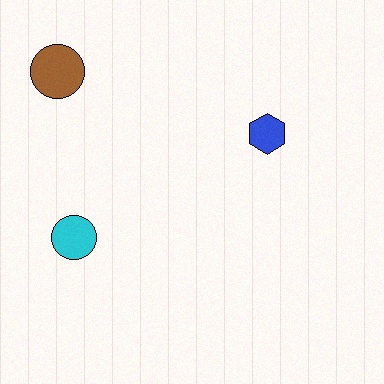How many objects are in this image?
There are 3 objects.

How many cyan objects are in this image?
There is 1 cyan object.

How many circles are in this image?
There are 2 circles.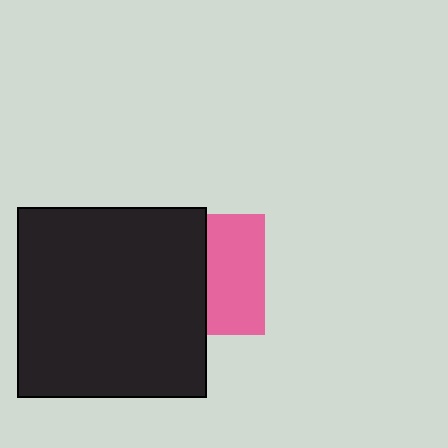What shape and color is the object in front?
The object in front is a black rectangle.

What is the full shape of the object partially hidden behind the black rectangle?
The partially hidden object is a pink square.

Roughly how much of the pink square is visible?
About half of it is visible (roughly 48%).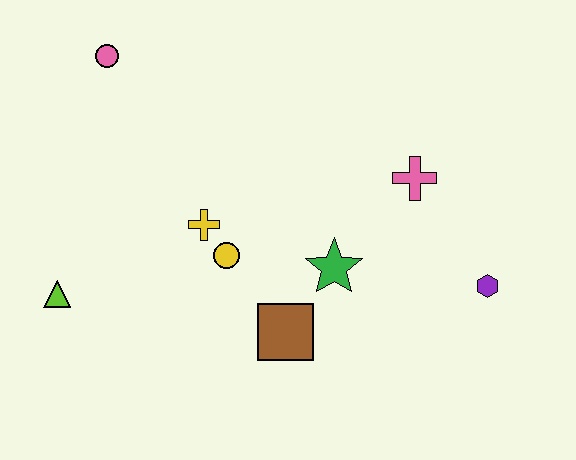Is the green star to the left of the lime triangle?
No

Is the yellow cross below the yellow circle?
No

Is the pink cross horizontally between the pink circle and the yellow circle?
No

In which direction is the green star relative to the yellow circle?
The green star is to the right of the yellow circle.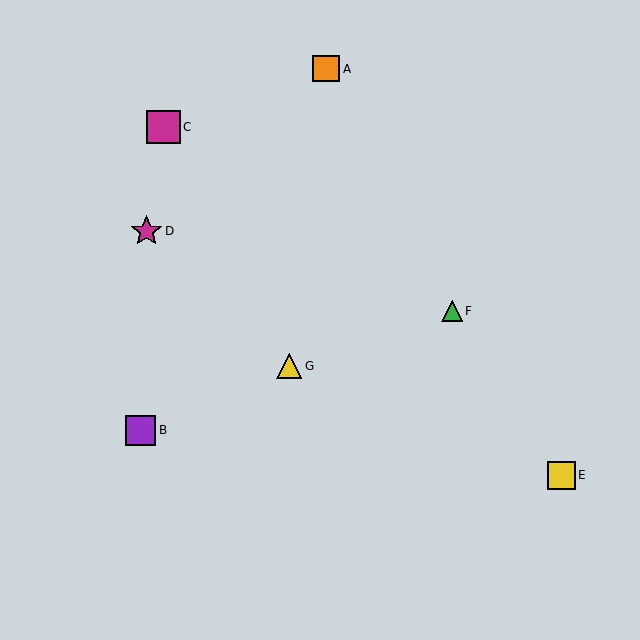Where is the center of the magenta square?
The center of the magenta square is at (164, 127).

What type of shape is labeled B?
Shape B is a purple square.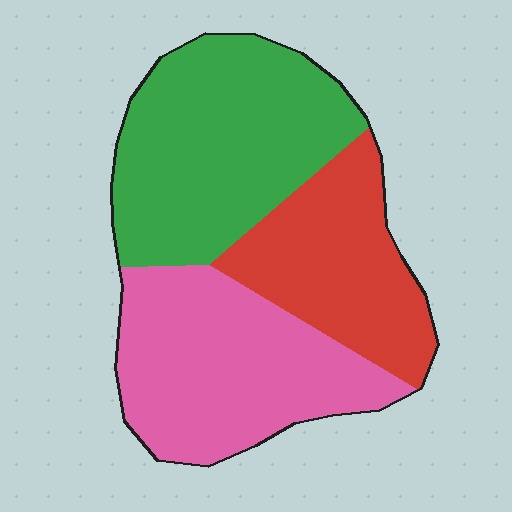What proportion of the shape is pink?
Pink covers about 35% of the shape.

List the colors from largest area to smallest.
From largest to smallest: green, pink, red.